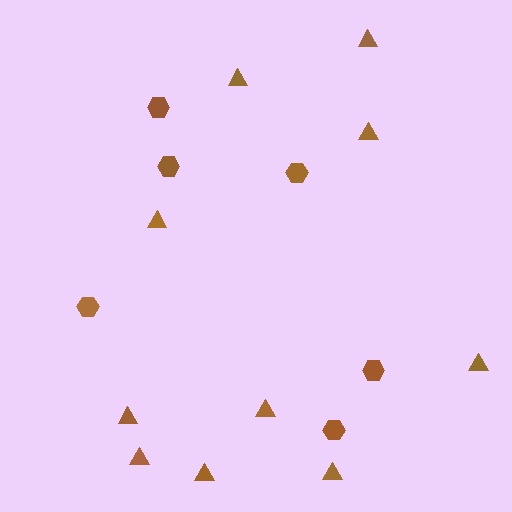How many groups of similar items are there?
There are 2 groups: one group of hexagons (6) and one group of triangles (10).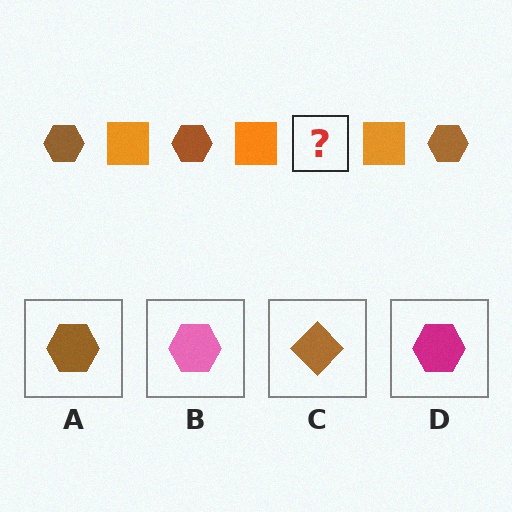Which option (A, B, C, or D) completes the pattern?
A.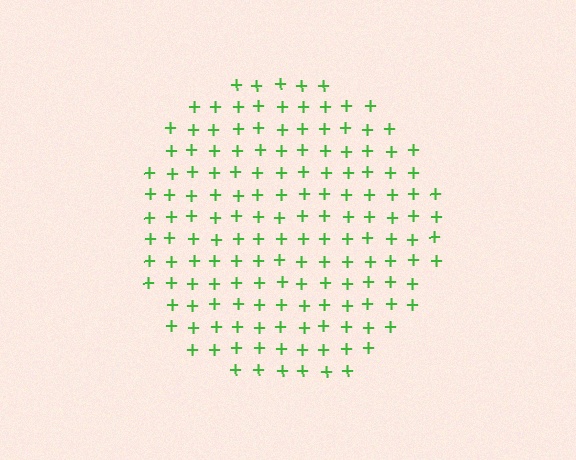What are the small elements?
The small elements are plus signs.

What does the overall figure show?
The overall figure shows a circle.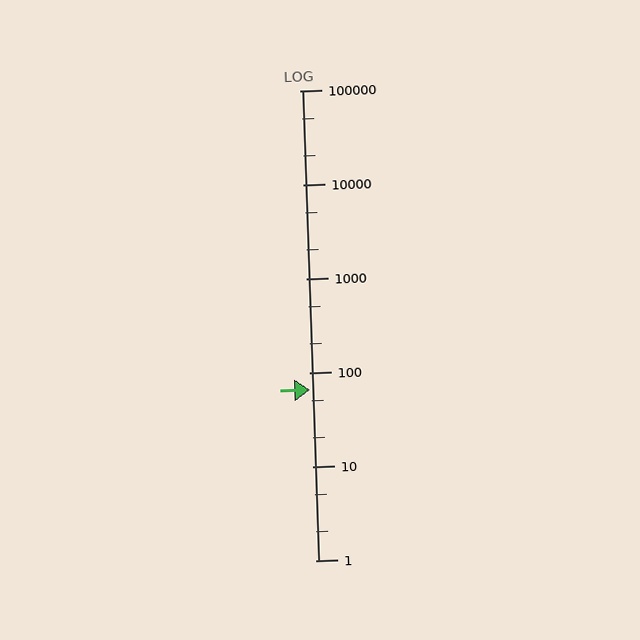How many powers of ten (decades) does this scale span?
The scale spans 5 decades, from 1 to 100000.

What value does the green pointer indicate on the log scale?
The pointer indicates approximately 65.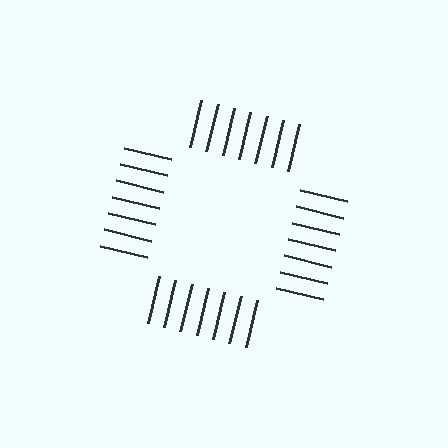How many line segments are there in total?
28 — 7 along each of the 4 edges.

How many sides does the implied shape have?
4 sides — the line-ends trace a square.